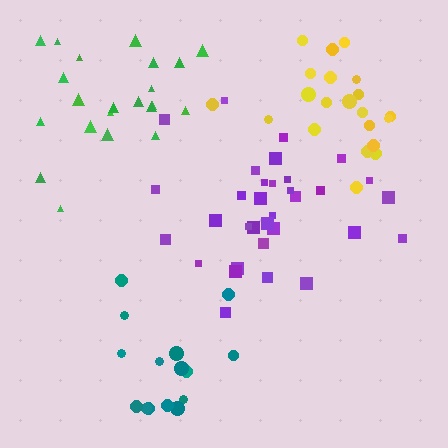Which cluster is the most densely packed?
Purple.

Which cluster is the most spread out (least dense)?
Green.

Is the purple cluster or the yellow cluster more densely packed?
Purple.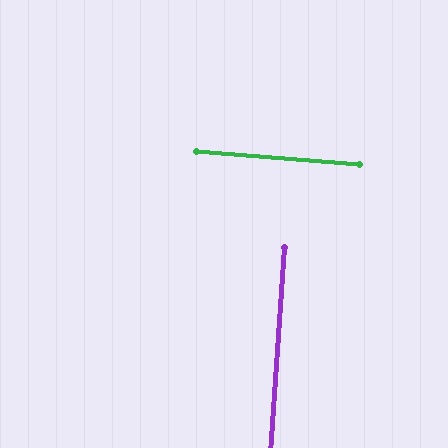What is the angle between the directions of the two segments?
Approximately 89 degrees.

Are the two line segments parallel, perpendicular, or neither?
Perpendicular — they meet at approximately 89°.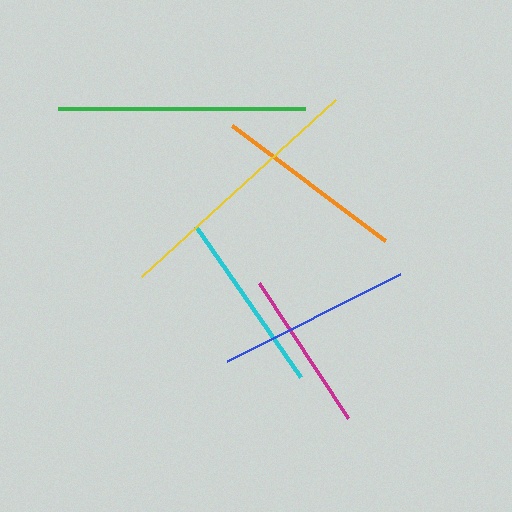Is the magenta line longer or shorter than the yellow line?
The yellow line is longer than the magenta line.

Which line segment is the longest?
The yellow line is the longest at approximately 263 pixels.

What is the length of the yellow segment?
The yellow segment is approximately 263 pixels long.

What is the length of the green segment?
The green segment is approximately 247 pixels long.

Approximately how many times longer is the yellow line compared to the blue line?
The yellow line is approximately 1.4 times the length of the blue line.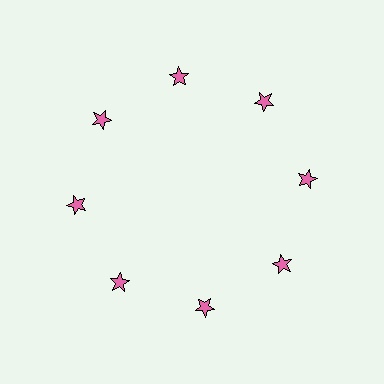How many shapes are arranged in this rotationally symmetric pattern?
There are 8 shapes, arranged in 8 groups of 1.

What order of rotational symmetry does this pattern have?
This pattern has 8-fold rotational symmetry.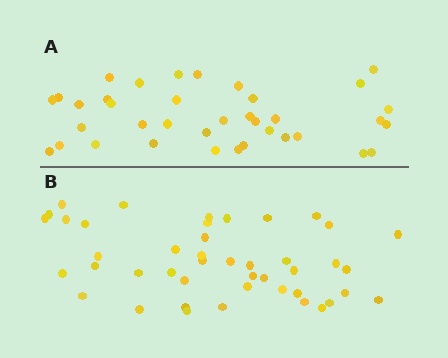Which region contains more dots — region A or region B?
Region B (the bottom region) has more dots.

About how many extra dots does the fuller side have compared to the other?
Region B has roughly 8 or so more dots than region A.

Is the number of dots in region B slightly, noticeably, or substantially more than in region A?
Region B has only slightly more — the two regions are fairly close. The ratio is roughly 1.2 to 1.